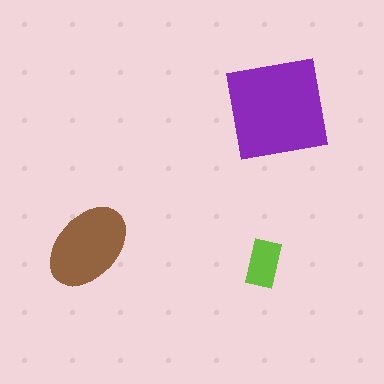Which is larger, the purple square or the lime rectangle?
The purple square.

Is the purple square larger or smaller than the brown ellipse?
Larger.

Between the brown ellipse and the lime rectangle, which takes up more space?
The brown ellipse.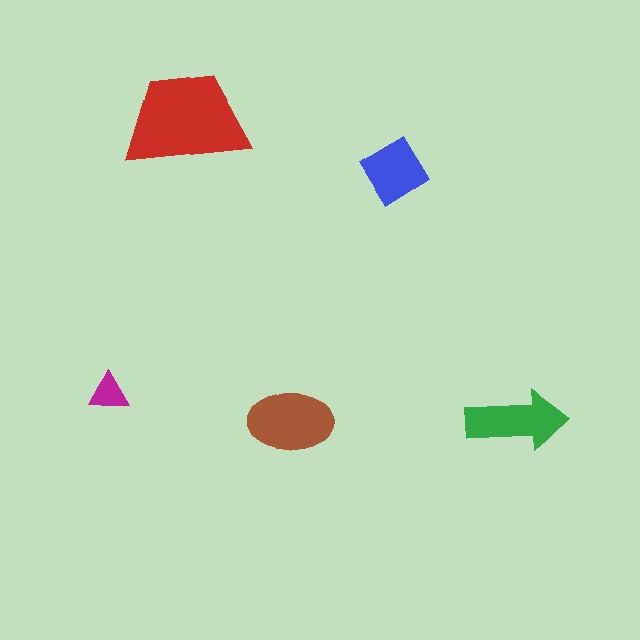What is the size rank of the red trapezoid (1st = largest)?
1st.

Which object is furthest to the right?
The green arrow is rightmost.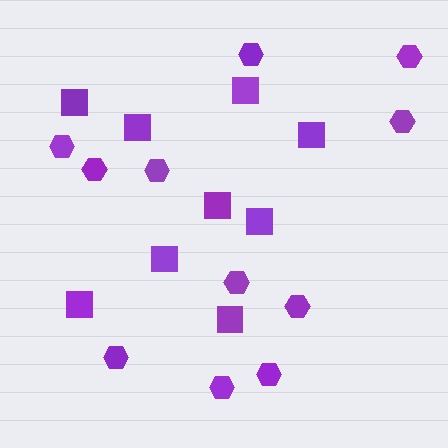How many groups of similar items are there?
There are 2 groups: one group of squares (9) and one group of hexagons (11).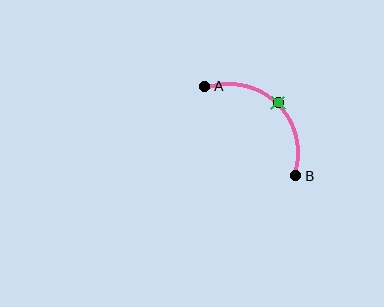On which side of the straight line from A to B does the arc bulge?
The arc bulges above and to the right of the straight line connecting A and B.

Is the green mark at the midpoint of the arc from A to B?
Yes. The green mark lies on the arc at equal arc-length from both A and B — it is the arc midpoint.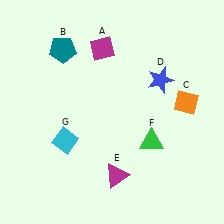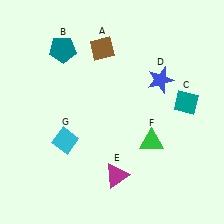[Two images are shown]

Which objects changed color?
A changed from magenta to brown. C changed from orange to teal.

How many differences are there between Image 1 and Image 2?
There are 2 differences between the two images.